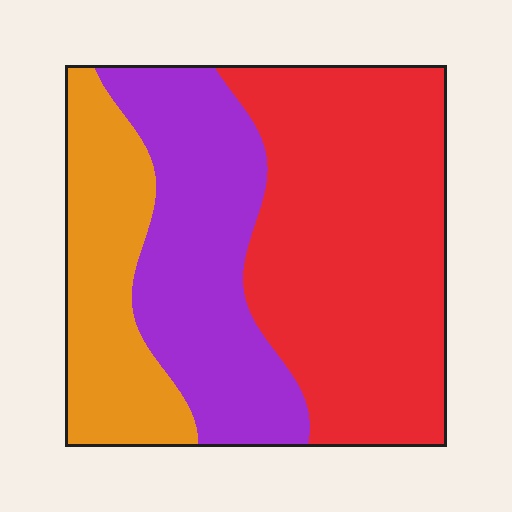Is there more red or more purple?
Red.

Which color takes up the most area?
Red, at roughly 50%.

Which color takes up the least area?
Orange, at roughly 20%.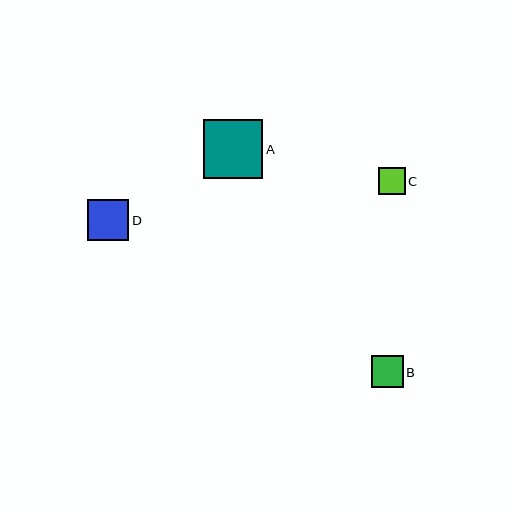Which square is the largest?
Square A is the largest with a size of approximately 59 pixels.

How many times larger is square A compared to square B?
Square A is approximately 1.8 times the size of square B.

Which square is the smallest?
Square C is the smallest with a size of approximately 27 pixels.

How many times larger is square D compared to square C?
Square D is approximately 1.6 times the size of square C.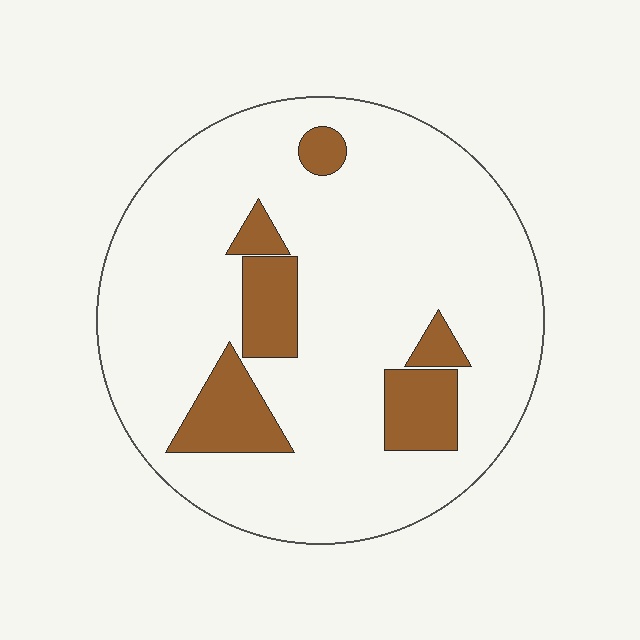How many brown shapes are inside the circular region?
6.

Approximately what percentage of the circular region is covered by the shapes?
Approximately 15%.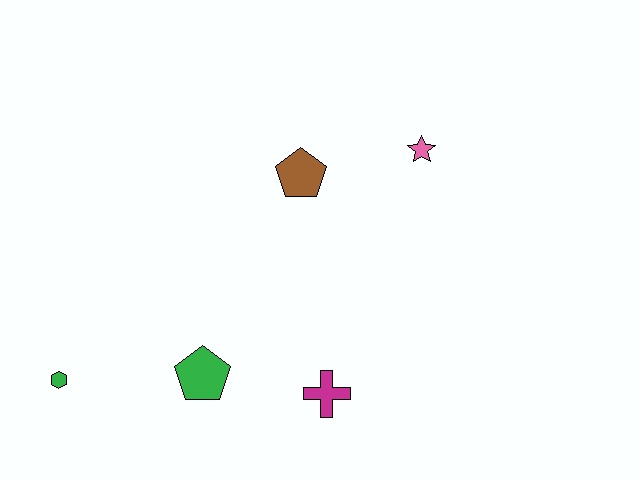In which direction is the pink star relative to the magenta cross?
The pink star is above the magenta cross.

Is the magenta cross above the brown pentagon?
No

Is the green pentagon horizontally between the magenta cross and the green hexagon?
Yes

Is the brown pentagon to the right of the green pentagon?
Yes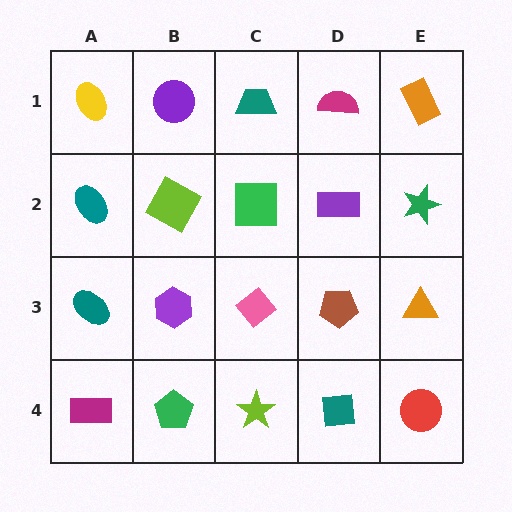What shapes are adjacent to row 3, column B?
A lime square (row 2, column B), a green pentagon (row 4, column B), a teal ellipse (row 3, column A), a pink diamond (row 3, column C).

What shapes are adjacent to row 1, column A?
A teal ellipse (row 2, column A), a purple circle (row 1, column B).